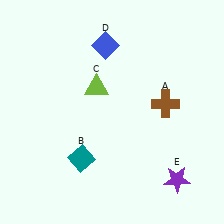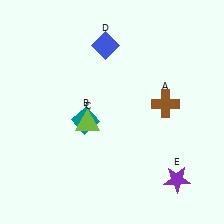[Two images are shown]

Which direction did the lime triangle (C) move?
The lime triangle (C) moved down.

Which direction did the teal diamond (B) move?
The teal diamond (B) moved up.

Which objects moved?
The objects that moved are: the teal diamond (B), the lime triangle (C).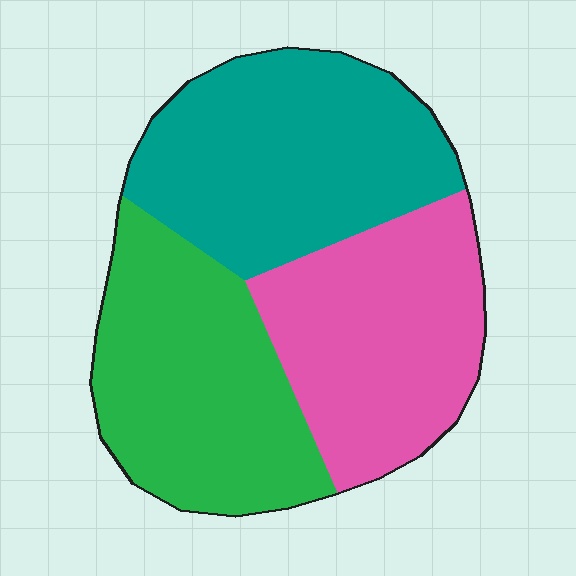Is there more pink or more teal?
Teal.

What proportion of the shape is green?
Green takes up about one third (1/3) of the shape.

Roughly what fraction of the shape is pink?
Pink covers around 30% of the shape.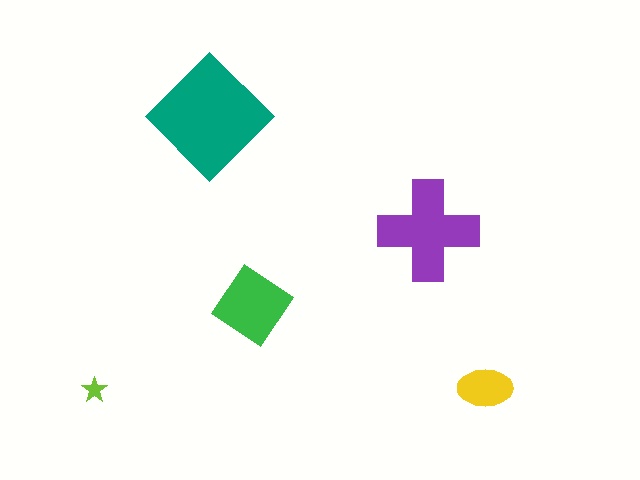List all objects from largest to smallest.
The teal diamond, the purple cross, the green diamond, the yellow ellipse, the lime star.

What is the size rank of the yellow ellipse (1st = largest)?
4th.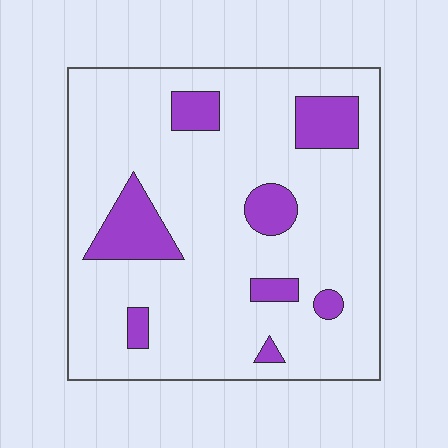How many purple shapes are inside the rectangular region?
8.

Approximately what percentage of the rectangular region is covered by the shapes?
Approximately 15%.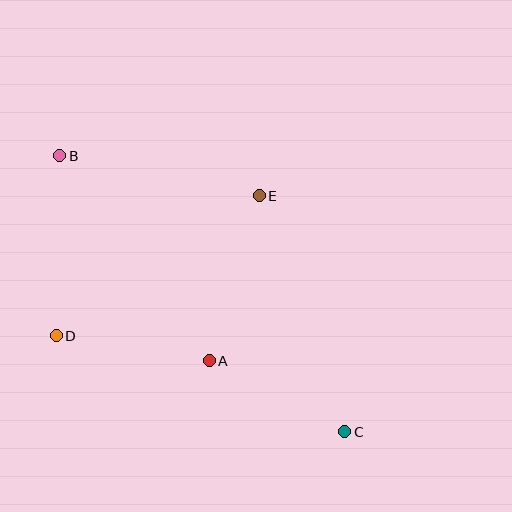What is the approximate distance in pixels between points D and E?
The distance between D and E is approximately 247 pixels.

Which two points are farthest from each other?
Points B and C are farthest from each other.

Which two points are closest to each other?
Points A and C are closest to each other.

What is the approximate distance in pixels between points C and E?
The distance between C and E is approximately 251 pixels.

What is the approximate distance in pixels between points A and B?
The distance between A and B is approximately 254 pixels.